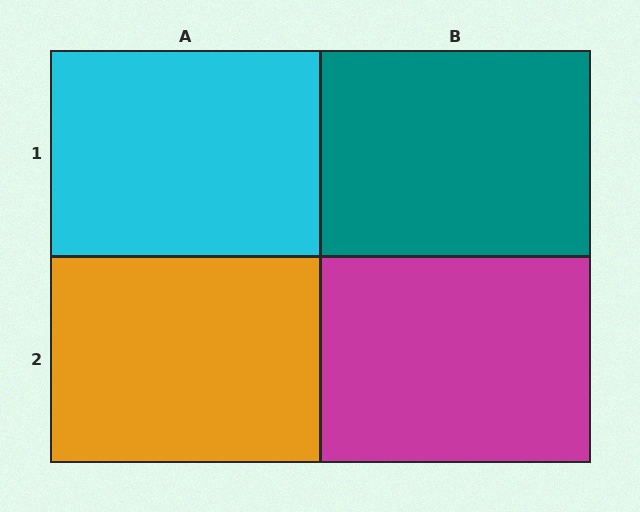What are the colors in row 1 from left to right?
Cyan, teal.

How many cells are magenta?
1 cell is magenta.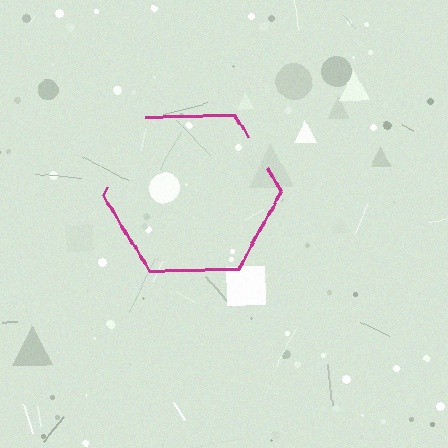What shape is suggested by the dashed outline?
The dashed outline suggests a hexagon.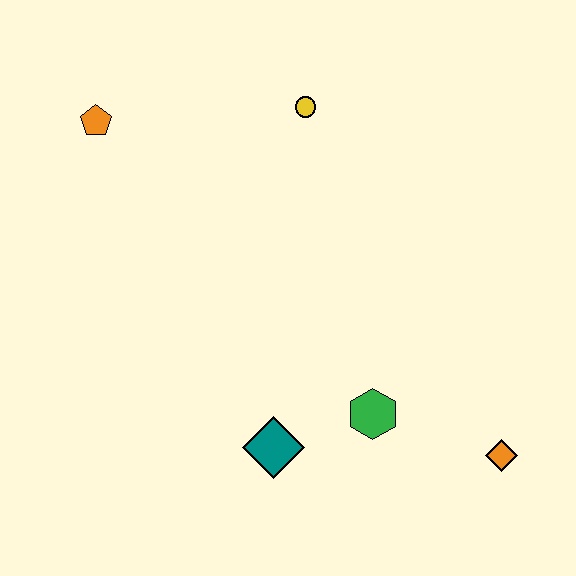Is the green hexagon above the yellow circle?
No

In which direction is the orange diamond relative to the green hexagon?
The orange diamond is to the right of the green hexagon.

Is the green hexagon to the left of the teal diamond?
No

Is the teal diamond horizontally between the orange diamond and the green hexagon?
No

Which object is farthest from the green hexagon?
The orange pentagon is farthest from the green hexagon.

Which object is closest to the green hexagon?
The teal diamond is closest to the green hexagon.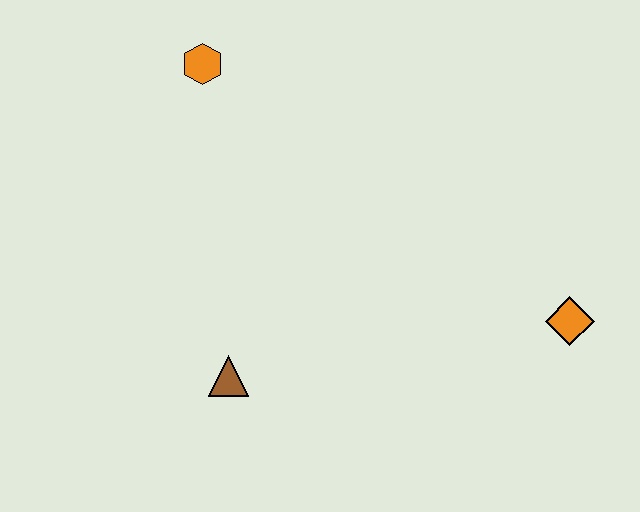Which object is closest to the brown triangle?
The orange hexagon is closest to the brown triangle.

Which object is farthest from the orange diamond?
The orange hexagon is farthest from the orange diamond.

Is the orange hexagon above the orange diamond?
Yes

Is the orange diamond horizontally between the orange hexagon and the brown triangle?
No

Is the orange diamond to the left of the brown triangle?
No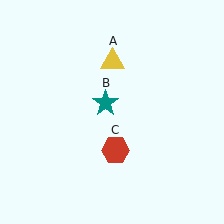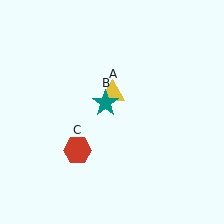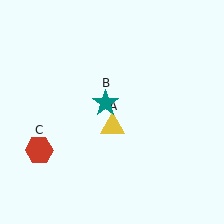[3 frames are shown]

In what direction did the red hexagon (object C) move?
The red hexagon (object C) moved left.